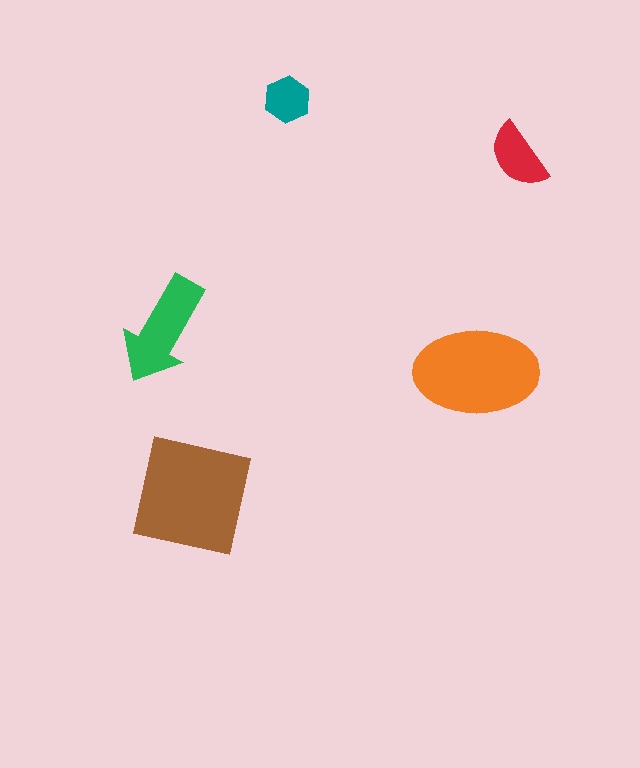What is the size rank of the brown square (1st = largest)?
1st.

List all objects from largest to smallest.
The brown square, the orange ellipse, the green arrow, the red semicircle, the teal hexagon.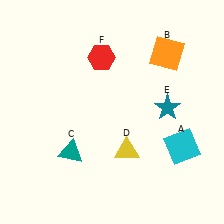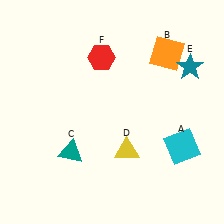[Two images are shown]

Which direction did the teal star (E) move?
The teal star (E) moved up.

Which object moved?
The teal star (E) moved up.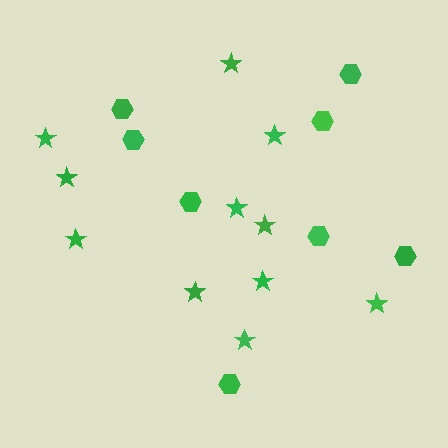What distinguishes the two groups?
There are 2 groups: one group of stars (11) and one group of hexagons (8).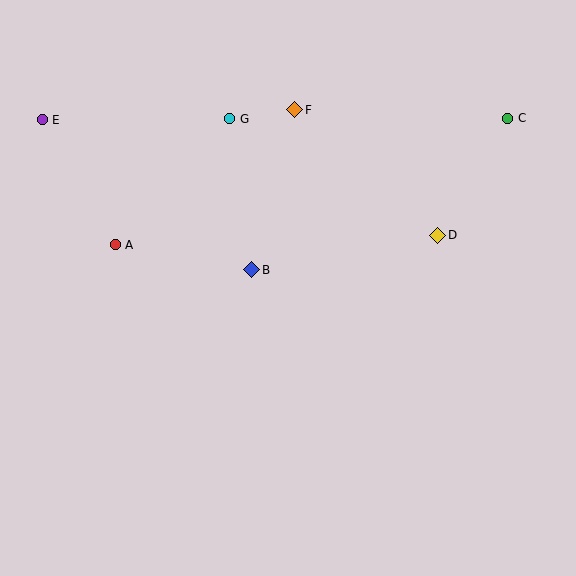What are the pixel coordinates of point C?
Point C is at (508, 118).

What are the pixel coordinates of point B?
Point B is at (252, 270).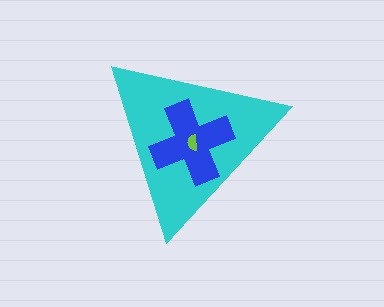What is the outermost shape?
The cyan triangle.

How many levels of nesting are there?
3.